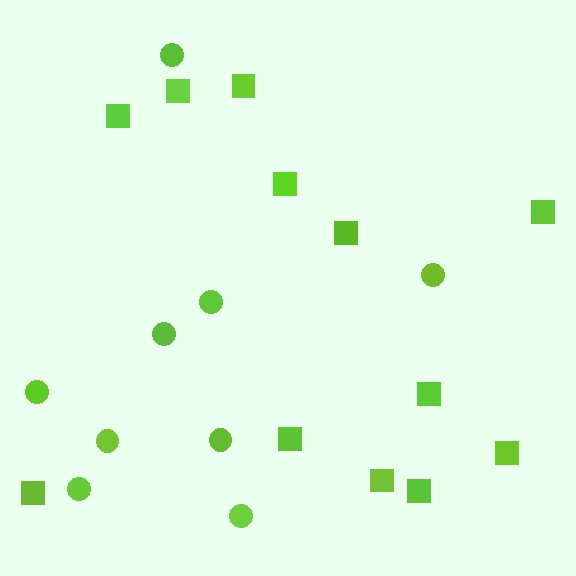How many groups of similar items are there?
There are 2 groups: one group of circles (9) and one group of squares (12).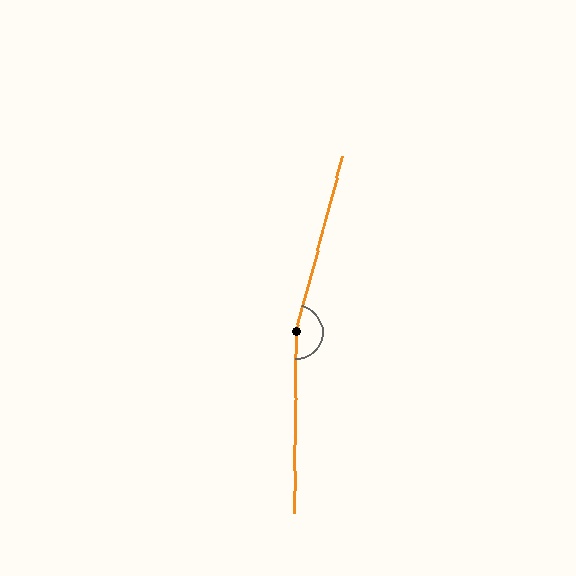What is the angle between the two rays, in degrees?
Approximately 165 degrees.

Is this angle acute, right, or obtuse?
It is obtuse.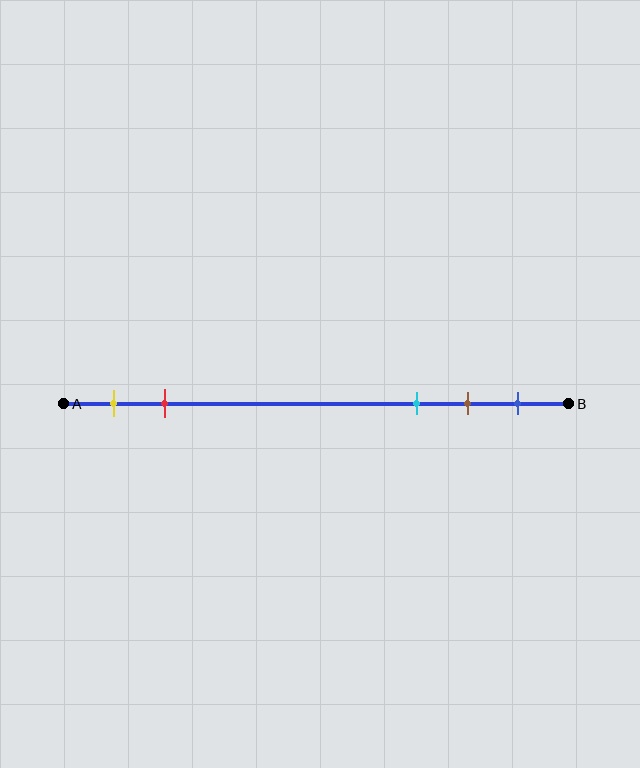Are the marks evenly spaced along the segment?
No, the marks are not evenly spaced.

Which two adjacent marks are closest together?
The brown and blue marks are the closest adjacent pair.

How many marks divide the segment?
There are 5 marks dividing the segment.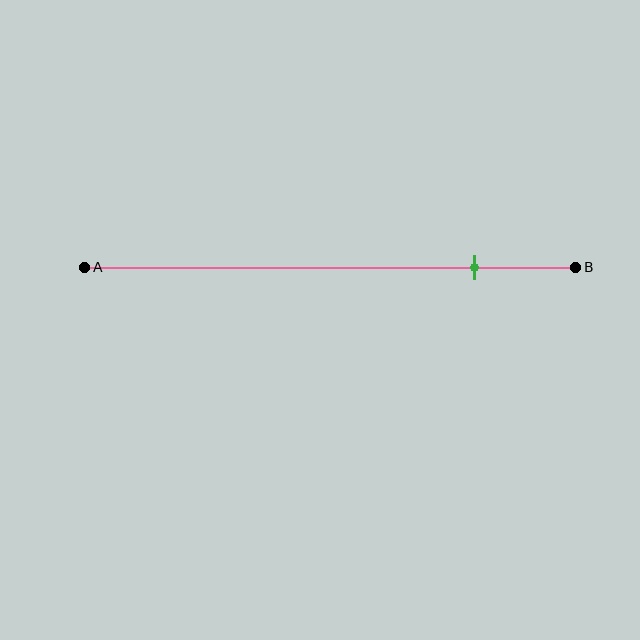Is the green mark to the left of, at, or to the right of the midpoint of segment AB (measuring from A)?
The green mark is to the right of the midpoint of segment AB.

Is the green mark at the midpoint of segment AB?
No, the mark is at about 80% from A, not at the 50% midpoint.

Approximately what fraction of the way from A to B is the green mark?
The green mark is approximately 80% of the way from A to B.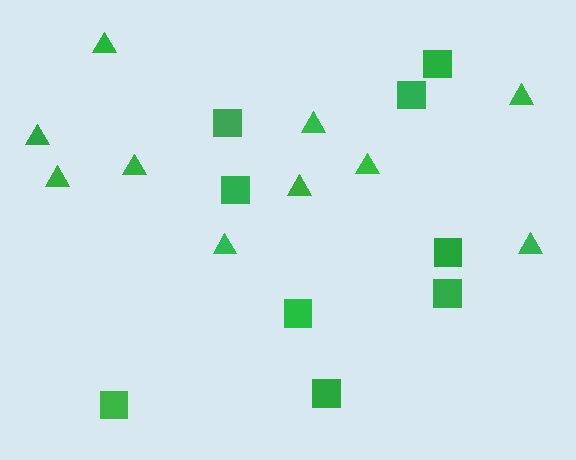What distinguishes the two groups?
There are 2 groups: one group of squares (9) and one group of triangles (10).